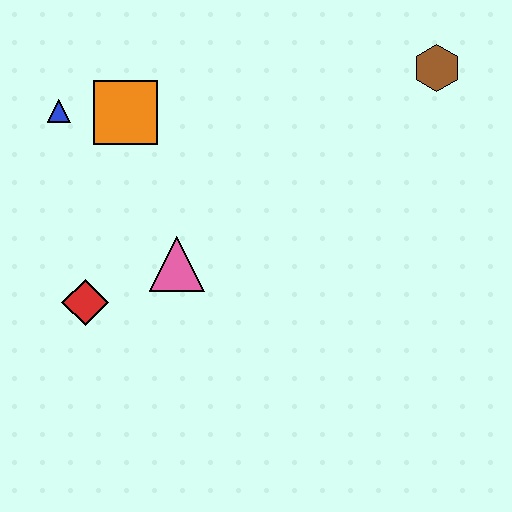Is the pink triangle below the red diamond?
No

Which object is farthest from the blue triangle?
The brown hexagon is farthest from the blue triangle.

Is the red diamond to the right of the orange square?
No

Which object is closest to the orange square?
The blue triangle is closest to the orange square.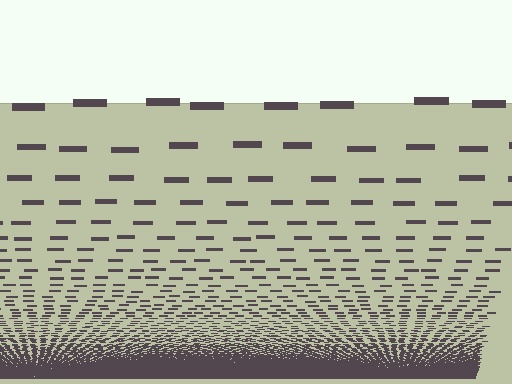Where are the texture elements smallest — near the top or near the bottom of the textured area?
Near the bottom.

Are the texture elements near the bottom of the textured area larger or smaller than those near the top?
Smaller. The gradient is inverted — elements near the bottom are smaller and denser.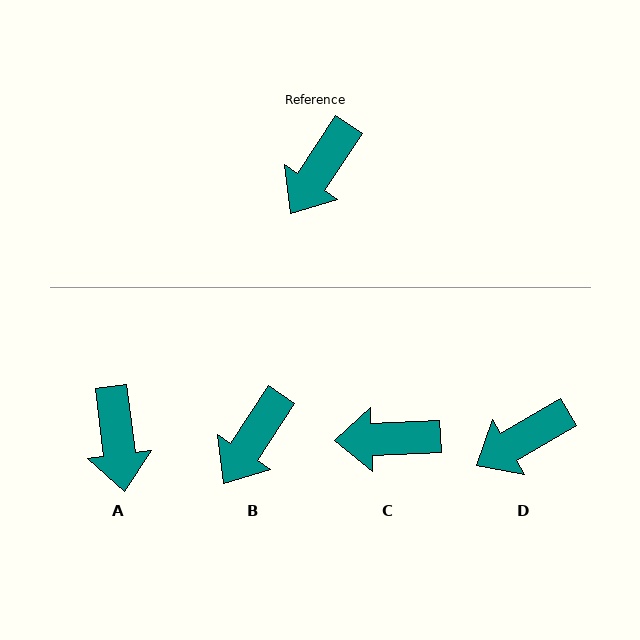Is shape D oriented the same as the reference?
No, it is off by about 26 degrees.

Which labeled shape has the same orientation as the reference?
B.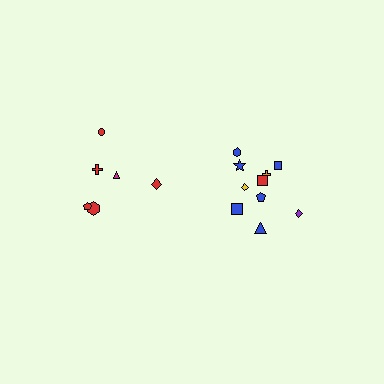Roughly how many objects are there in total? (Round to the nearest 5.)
Roughly 15 objects in total.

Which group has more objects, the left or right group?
The right group.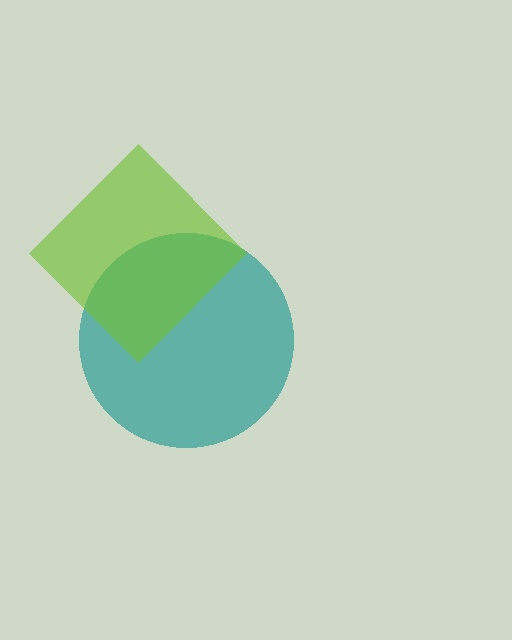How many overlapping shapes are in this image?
There are 2 overlapping shapes in the image.